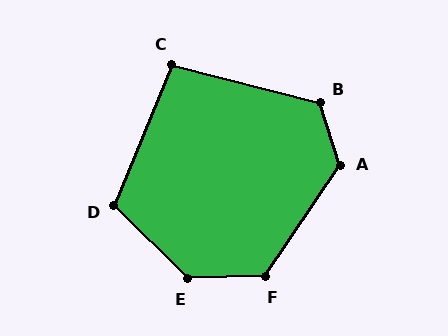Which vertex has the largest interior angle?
E, at approximately 134 degrees.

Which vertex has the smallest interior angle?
C, at approximately 98 degrees.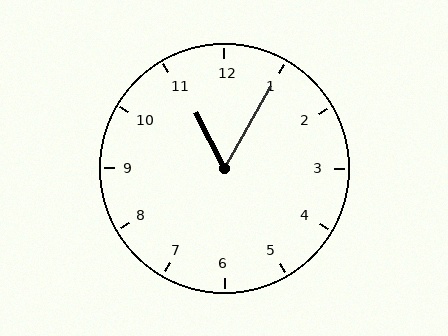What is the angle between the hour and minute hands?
Approximately 58 degrees.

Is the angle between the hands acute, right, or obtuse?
It is acute.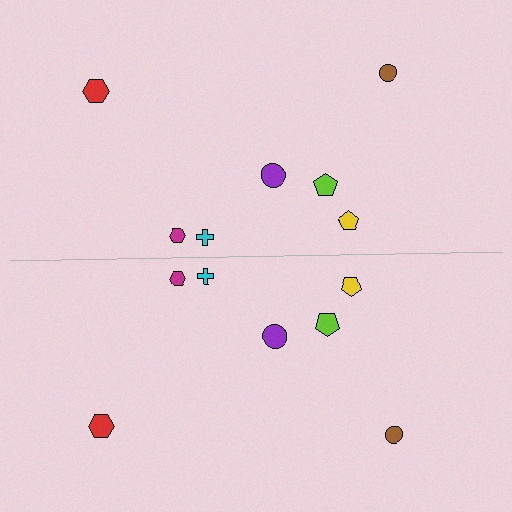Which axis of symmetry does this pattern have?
The pattern has a horizontal axis of symmetry running through the center of the image.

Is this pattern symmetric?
Yes, this pattern has bilateral (reflection) symmetry.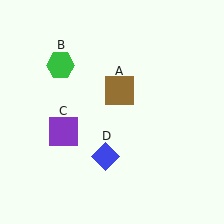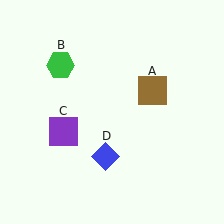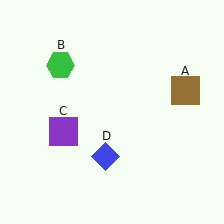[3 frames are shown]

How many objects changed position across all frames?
1 object changed position: brown square (object A).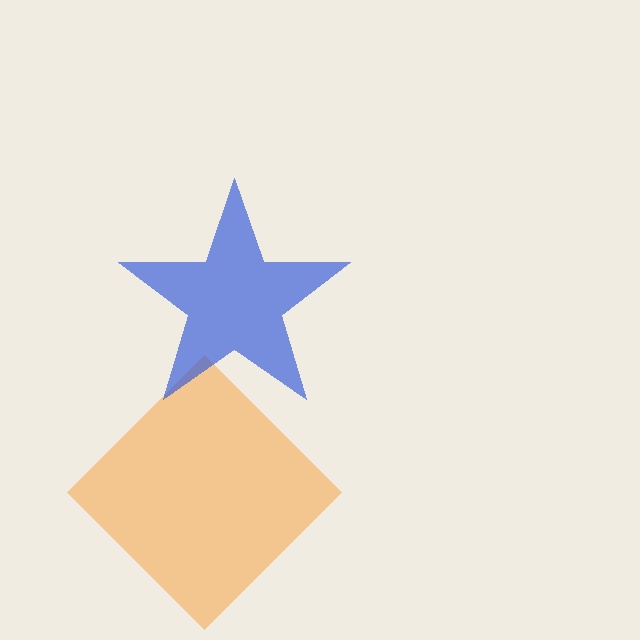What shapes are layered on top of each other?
The layered shapes are: an orange diamond, a blue star.